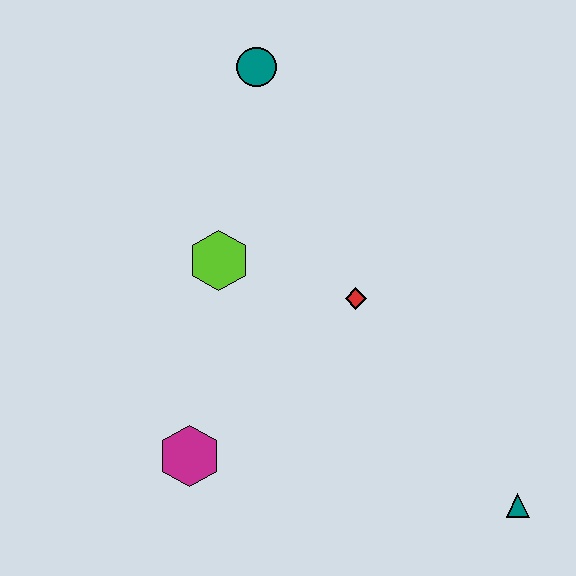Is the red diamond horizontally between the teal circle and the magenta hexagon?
No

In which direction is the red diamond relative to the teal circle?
The red diamond is below the teal circle.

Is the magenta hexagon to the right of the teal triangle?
No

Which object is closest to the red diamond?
The lime hexagon is closest to the red diamond.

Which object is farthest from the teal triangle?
The teal circle is farthest from the teal triangle.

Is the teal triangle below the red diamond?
Yes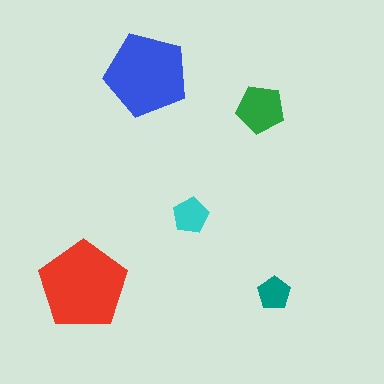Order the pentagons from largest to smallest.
the red one, the blue one, the green one, the cyan one, the teal one.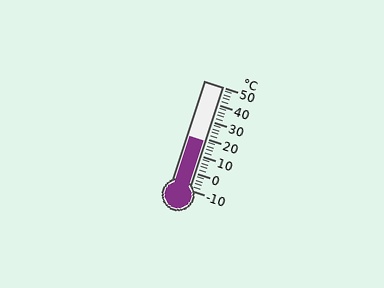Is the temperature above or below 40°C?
The temperature is below 40°C.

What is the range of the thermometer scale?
The thermometer scale ranges from -10°C to 50°C.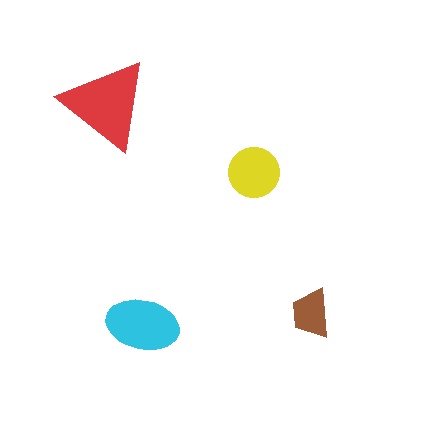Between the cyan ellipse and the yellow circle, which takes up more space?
The cyan ellipse.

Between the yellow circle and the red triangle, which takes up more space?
The red triangle.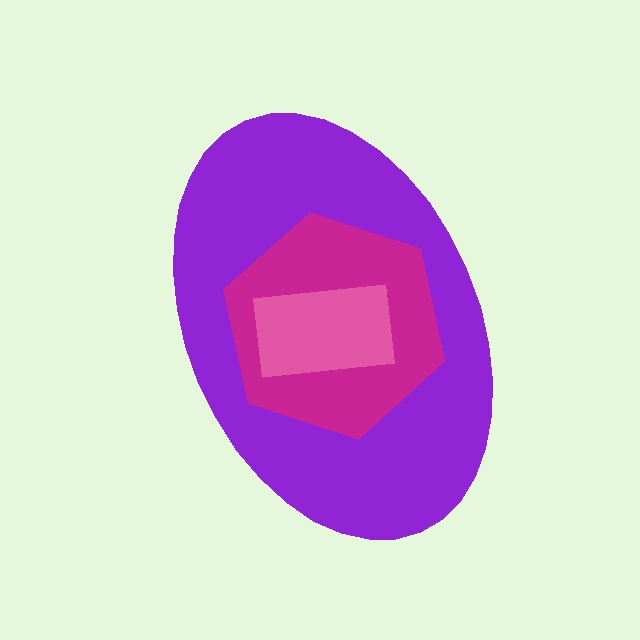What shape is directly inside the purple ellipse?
The magenta hexagon.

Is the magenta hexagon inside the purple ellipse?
Yes.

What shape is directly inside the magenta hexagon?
The pink rectangle.